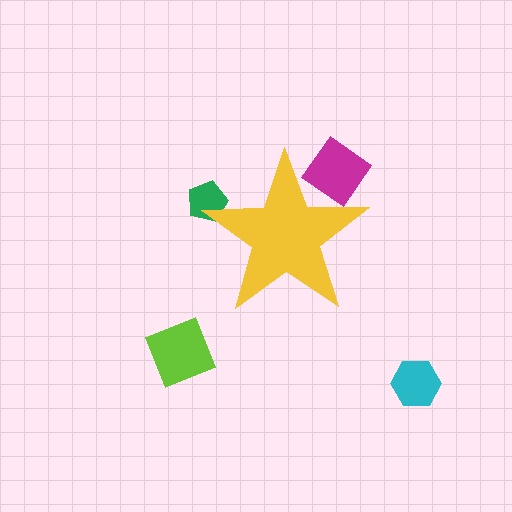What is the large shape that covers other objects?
A yellow star.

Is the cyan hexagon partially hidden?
No, the cyan hexagon is fully visible.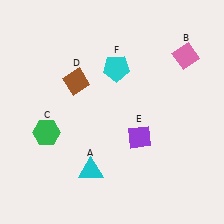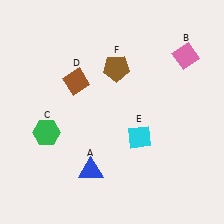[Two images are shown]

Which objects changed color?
A changed from cyan to blue. E changed from purple to cyan. F changed from cyan to brown.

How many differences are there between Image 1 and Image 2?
There are 3 differences between the two images.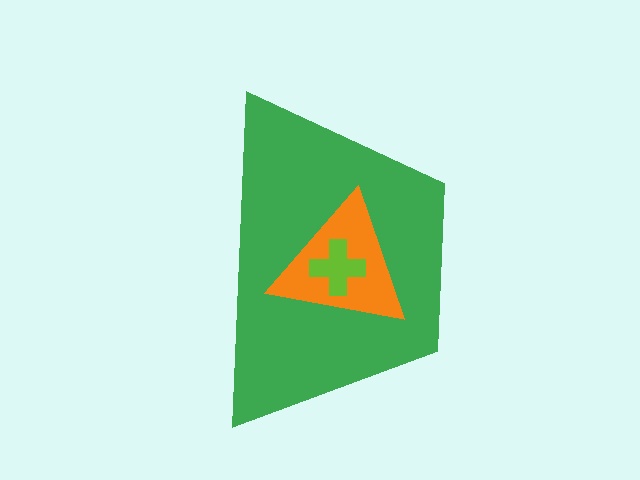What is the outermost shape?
The green trapezoid.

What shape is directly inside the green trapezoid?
The orange triangle.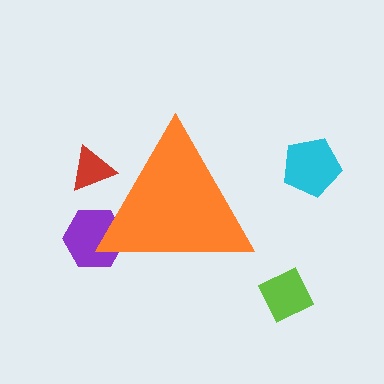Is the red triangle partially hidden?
Yes, the red triangle is partially hidden behind the orange triangle.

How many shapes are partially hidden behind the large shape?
2 shapes are partially hidden.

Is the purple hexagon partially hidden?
Yes, the purple hexagon is partially hidden behind the orange triangle.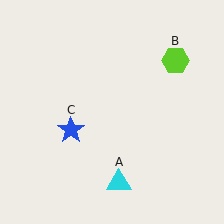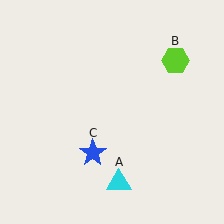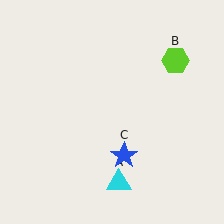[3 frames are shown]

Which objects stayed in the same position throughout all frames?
Cyan triangle (object A) and lime hexagon (object B) remained stationary.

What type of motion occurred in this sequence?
The blue star (object C) rotated counterclockwise around the center of the scene.